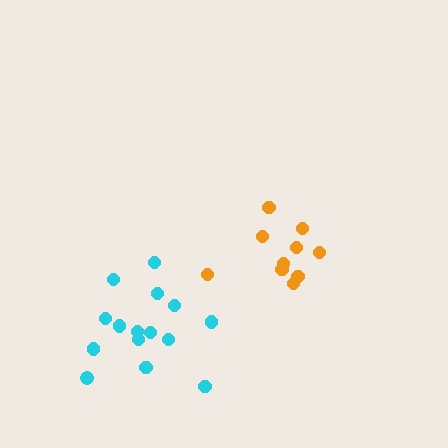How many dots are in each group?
Group 1: 15 dots, Group 2: 10 dots (25 total).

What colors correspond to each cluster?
The clusters are colored: cyan, orange.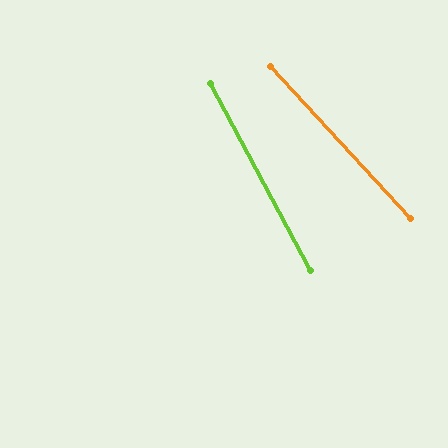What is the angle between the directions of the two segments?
Approximately 14 degrees.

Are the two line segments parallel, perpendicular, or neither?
Neither parallel nor perpendicular — they differ by about 14°.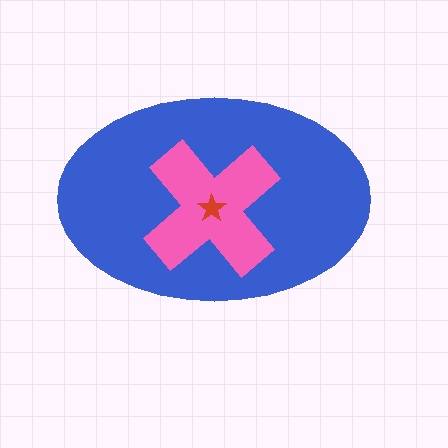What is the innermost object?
The red star.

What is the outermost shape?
The blue ellipse.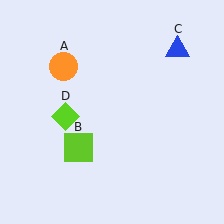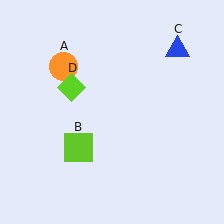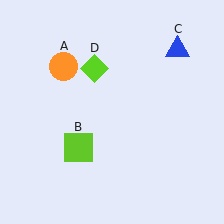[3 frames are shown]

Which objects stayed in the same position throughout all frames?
Orange circle (object A) and lime square (object B) and blue triangle (object C) remained stationary.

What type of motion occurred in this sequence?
The lime diamond (object D) rotated clockwise around the center of the scene.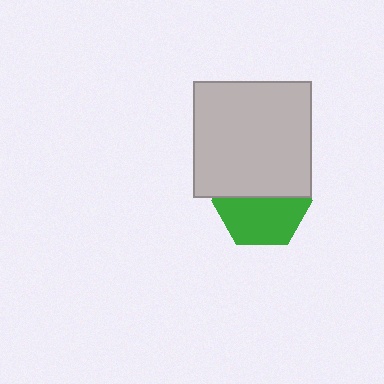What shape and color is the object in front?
The object in front is a light gray rectangle.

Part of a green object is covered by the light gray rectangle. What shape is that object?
It is a hexagon.